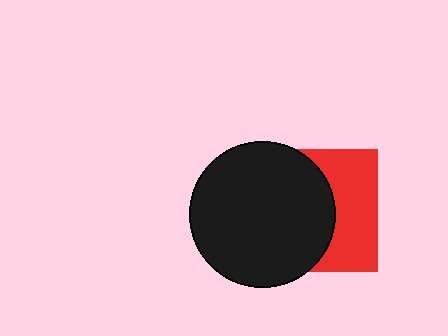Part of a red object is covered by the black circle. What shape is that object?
It is a square.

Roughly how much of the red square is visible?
A small part of it is visible (roughly 41%).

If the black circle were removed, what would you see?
You would see the complete red square.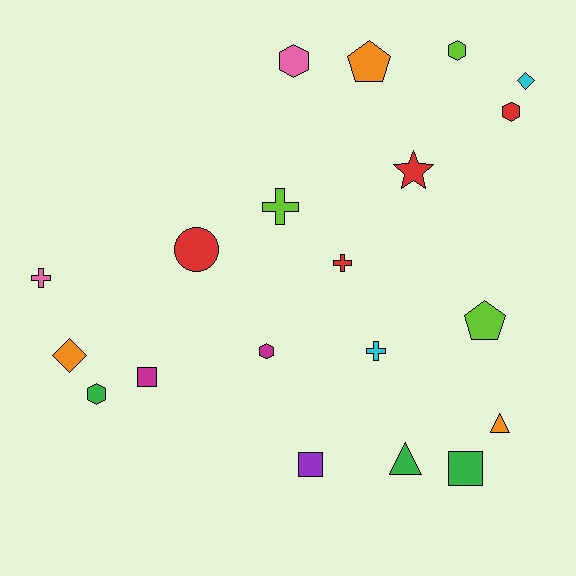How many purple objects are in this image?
There is 1 purple object.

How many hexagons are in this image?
There are 5 hexagons.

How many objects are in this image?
There are 20 objects.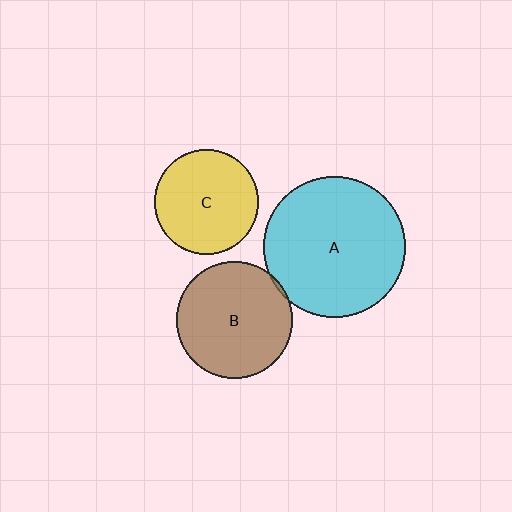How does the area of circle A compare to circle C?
Approximately 1.8 times.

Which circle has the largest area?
Circle A (cyan).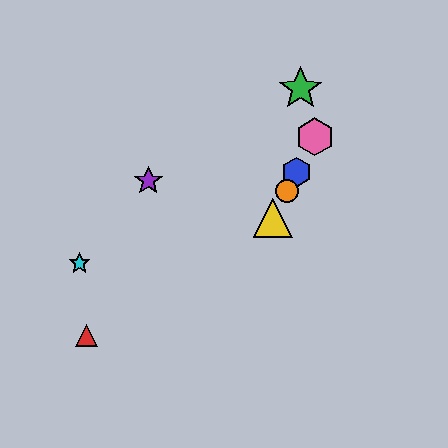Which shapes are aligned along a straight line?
The blue hexagon, the yellow triangle, the orange circle, the pink hexagon are aligned along a straight line.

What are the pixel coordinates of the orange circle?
The orange circle is at (287, 191).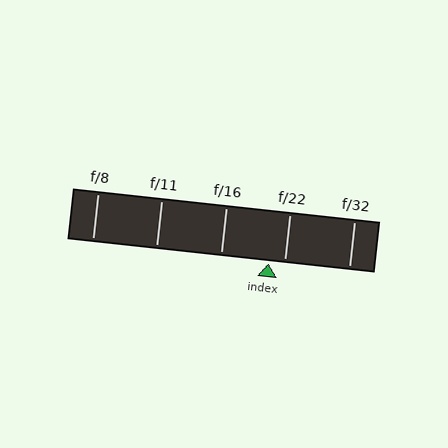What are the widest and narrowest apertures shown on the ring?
The widest aperture shown is f/8 and the narrowest is f/32.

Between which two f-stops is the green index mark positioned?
The index mark is between f/16 and f/22.